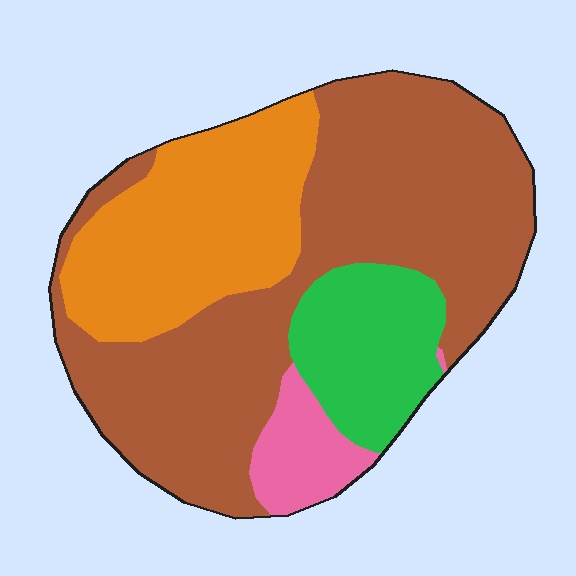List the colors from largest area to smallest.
From largest to smallest: brown, orange, green, pink.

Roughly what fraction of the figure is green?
Green takes up about one eighth (1/8) of the figure.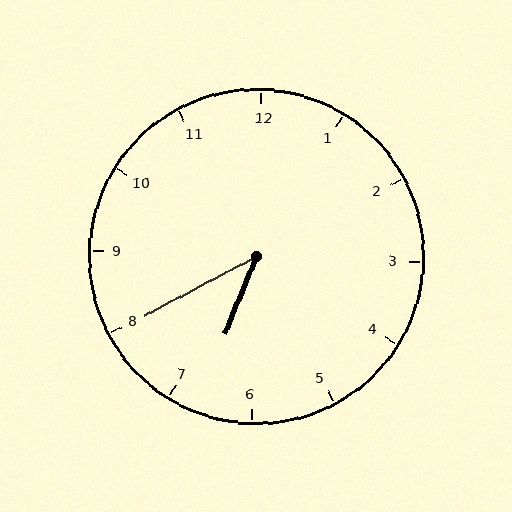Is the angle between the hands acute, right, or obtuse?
It is acute.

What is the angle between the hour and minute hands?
Approximately 40 degrees.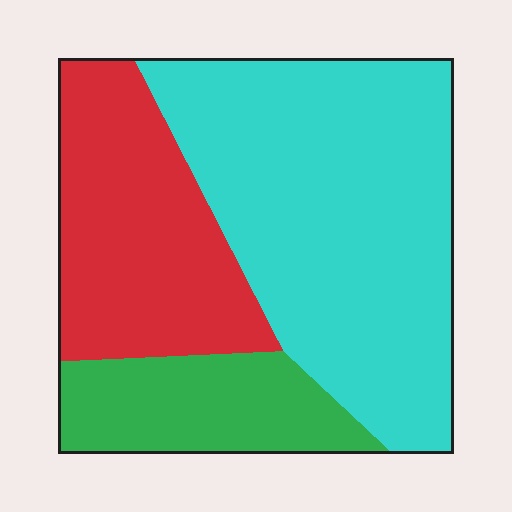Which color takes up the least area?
Green, at roughly 20%.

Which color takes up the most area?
Cyan, at roughly 55%.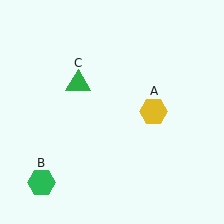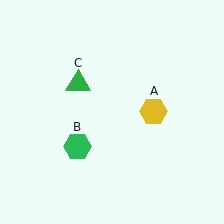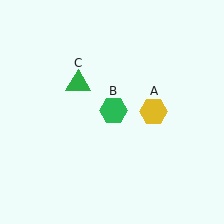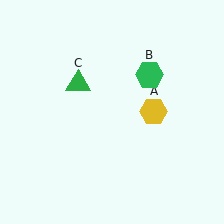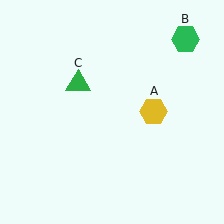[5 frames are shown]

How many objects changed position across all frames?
1 object changed position: green hexagon (object B).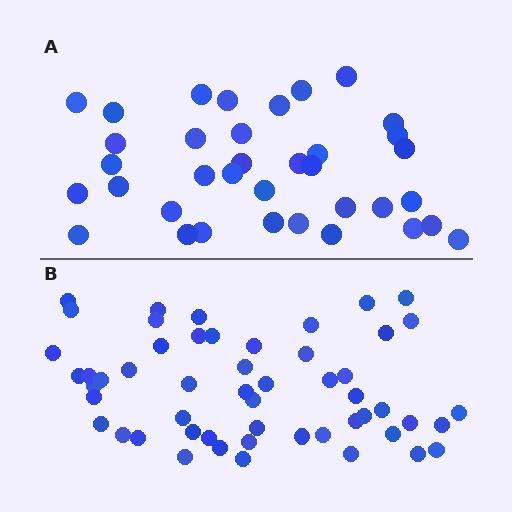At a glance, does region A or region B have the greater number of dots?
Region B (the bottom region) has more dots.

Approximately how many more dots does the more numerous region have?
Region B has approximately 15 more dots than region A.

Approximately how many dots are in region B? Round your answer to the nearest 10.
About 50 dots. (The exact count is 53, which rounds to 50.)